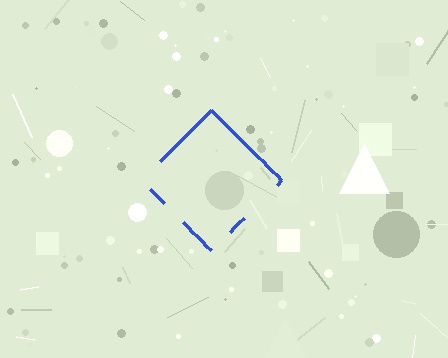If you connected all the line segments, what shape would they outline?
They would outline a diamond.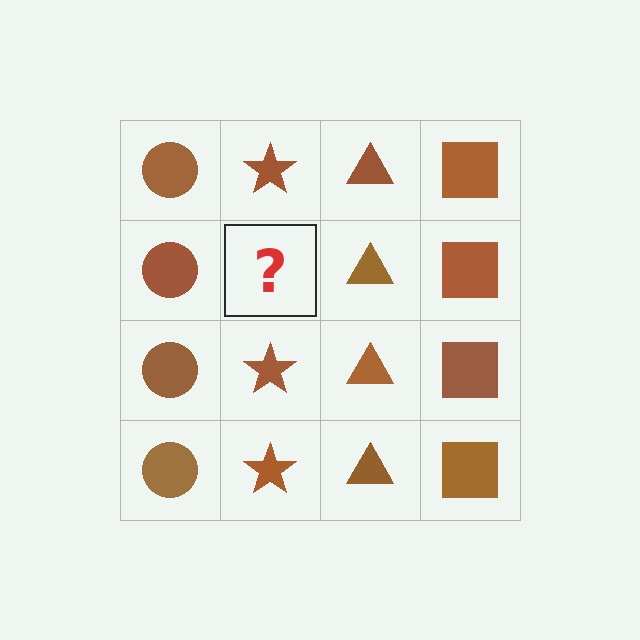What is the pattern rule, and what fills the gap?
The rule is that each column has a consistent shape. The gap should be filled with a brown star.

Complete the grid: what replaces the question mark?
The question mark should be replaced with a brown star.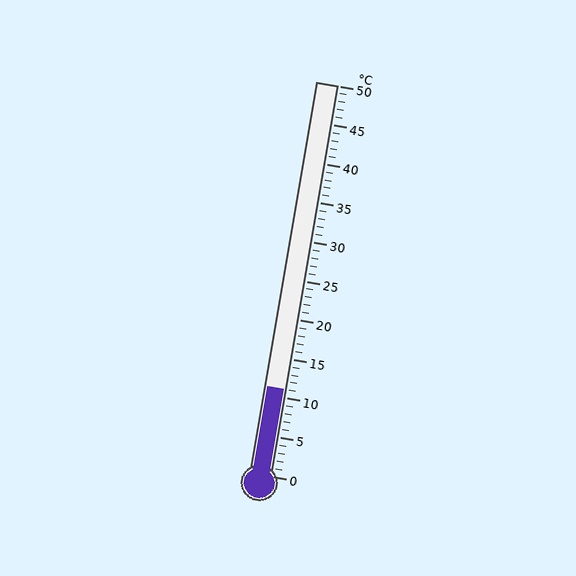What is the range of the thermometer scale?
The thermometer scale ranges from 0°C to 50°C.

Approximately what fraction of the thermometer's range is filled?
The thermometer is filled to approximately 20% of its range.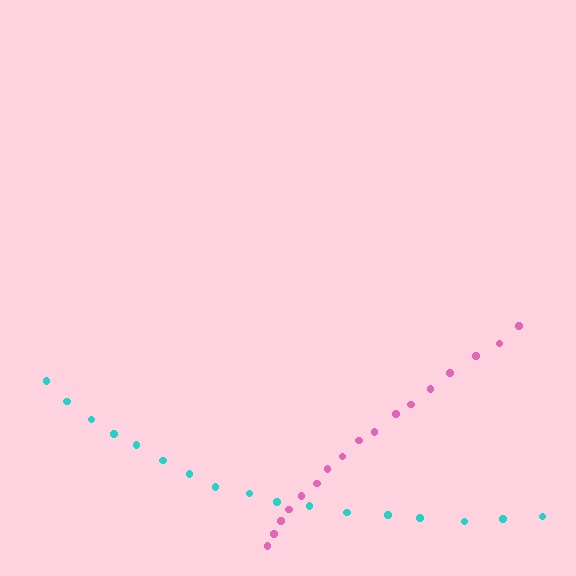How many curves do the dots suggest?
There are 2 distinct paths.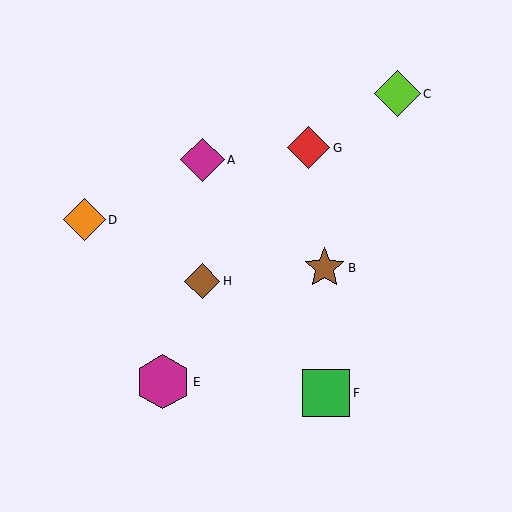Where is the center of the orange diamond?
The center of the orange diamond is at (85, 220).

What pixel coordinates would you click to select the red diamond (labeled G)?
Click at (309, 148) to select the red diamond G.